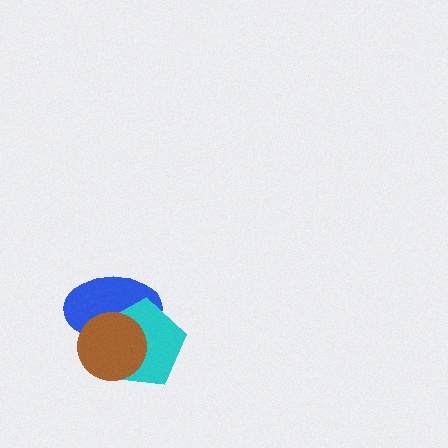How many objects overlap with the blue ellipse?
2 objects overlap with the blue ellipse.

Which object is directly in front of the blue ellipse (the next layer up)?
The cyan pentagon is directly in front of the blue ellipse.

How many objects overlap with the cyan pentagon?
2 objects overlap with the cyan pentagon.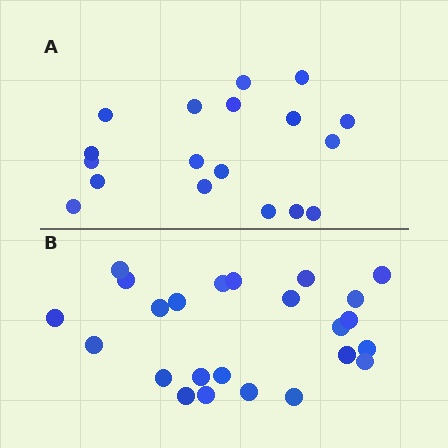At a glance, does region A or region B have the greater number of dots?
Region B (the bottom region) has more dots.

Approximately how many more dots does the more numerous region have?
Region B has about 6 more dots than region A.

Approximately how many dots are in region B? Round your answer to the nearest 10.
About 20 dots. (The exact count is 24, which rounds to 20.)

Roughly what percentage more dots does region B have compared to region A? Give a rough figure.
About 35% more.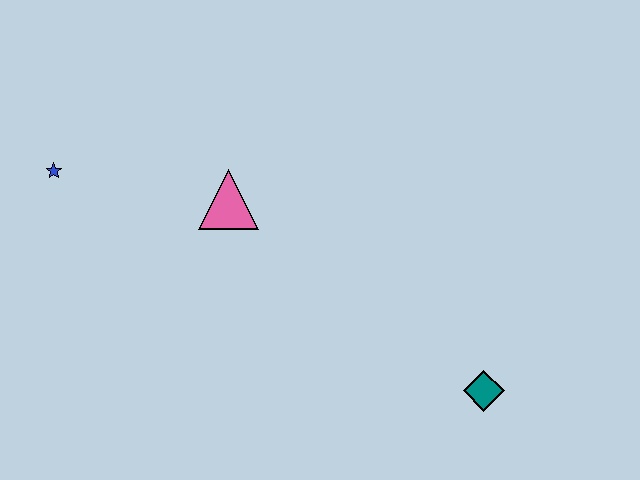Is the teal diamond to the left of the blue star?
No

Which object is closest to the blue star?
The pink triangle is closest to the blue star.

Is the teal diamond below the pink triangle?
Yes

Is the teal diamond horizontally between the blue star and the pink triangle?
No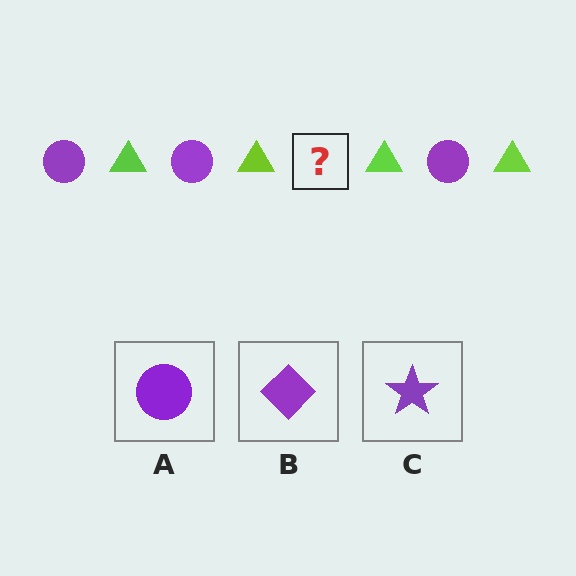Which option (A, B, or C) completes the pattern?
A.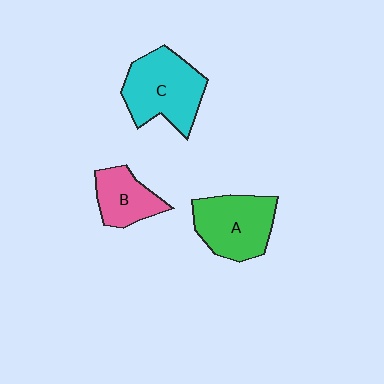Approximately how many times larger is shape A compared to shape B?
Approximately 1.5 times.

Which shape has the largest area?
Shape C (cyan).